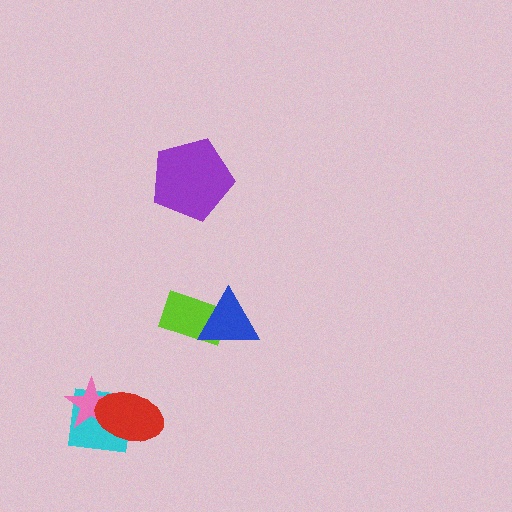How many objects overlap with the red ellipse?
2 objects overlap with the red ellipse.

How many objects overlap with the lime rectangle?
1 object overlaps with the lime rectangle.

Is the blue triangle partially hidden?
No, no other shape covers it.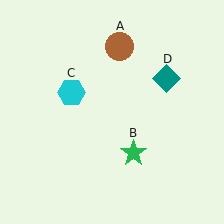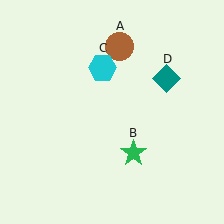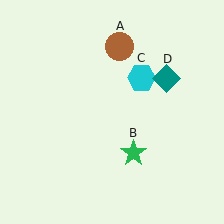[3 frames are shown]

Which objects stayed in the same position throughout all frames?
Brown circle (object A) and green star (object B) and teal diamond (object D) remained stationary.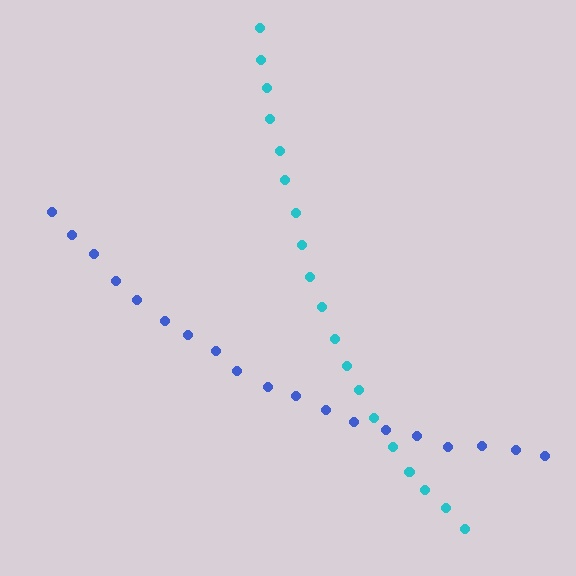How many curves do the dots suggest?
There are 2 distinct paths.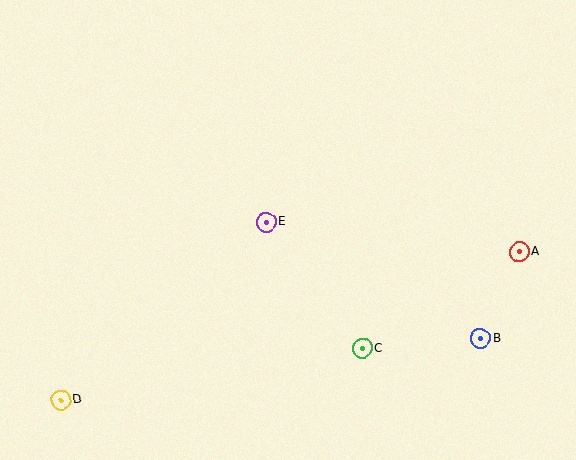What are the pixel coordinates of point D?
Point D is at (61, 400).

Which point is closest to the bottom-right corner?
Point B is closest to the bottom-right corner.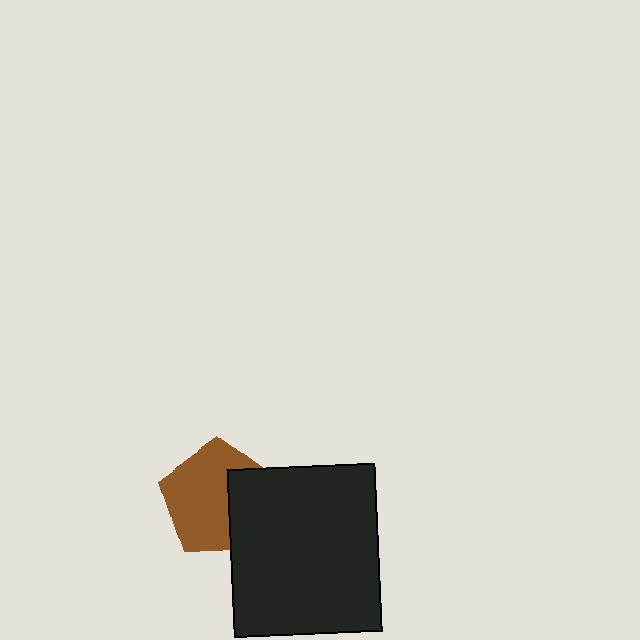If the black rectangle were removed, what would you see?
You would see the complete brown pentagon.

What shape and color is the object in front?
The object in front is a black rectangle.